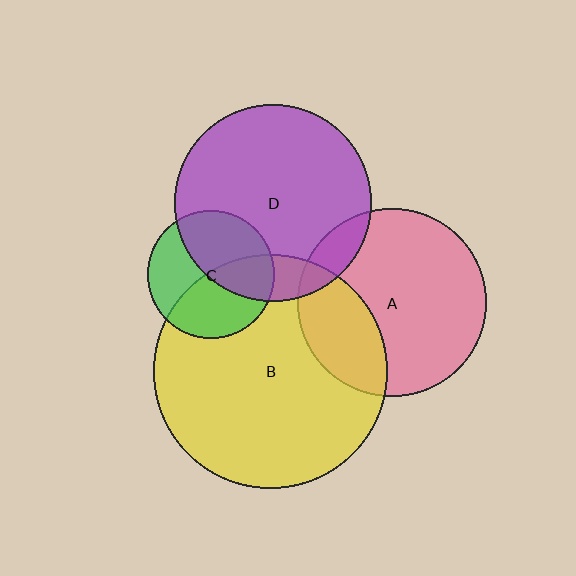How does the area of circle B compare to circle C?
Approximately 3.3 times.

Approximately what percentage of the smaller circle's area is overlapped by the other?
Approximately 30%.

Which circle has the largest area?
Circle B (yellow).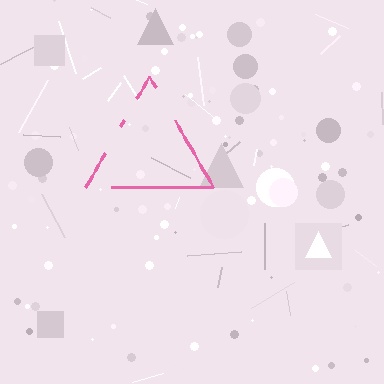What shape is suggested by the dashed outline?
The dashed outline suggests a triangle.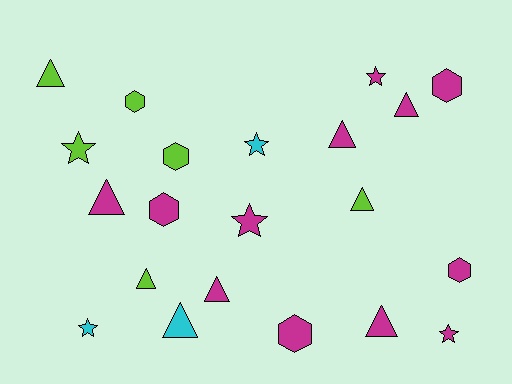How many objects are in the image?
There are 21 objects.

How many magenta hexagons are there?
There are 4 magenta hexagons.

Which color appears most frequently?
Magenta, with 12 objects.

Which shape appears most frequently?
Triangle, with 9 objects.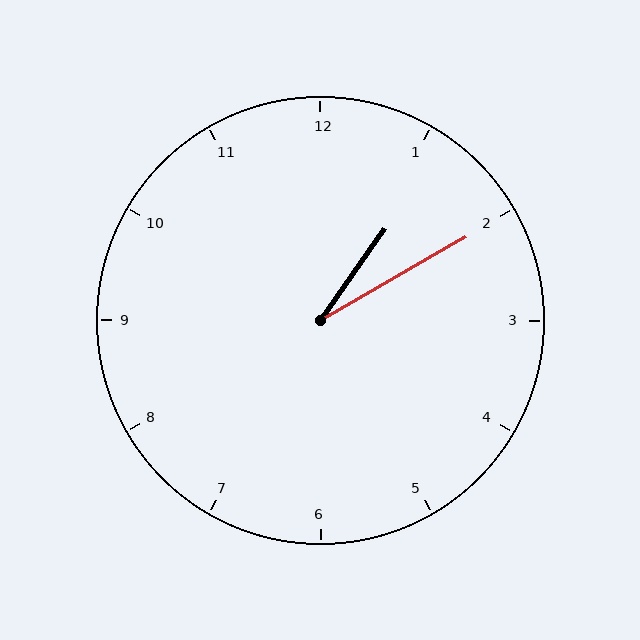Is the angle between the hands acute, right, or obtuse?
It is acute.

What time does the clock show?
1:10.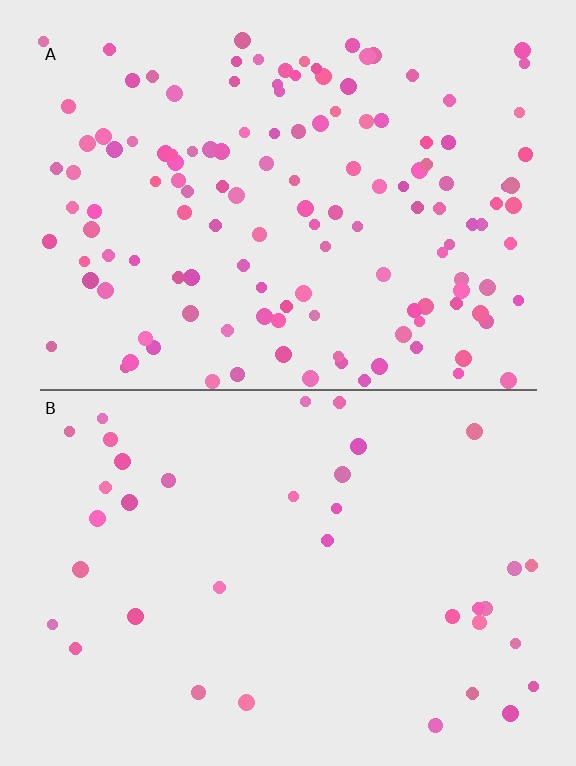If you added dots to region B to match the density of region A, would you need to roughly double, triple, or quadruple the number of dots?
Approximately quadruple.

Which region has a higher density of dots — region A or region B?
A (the top).